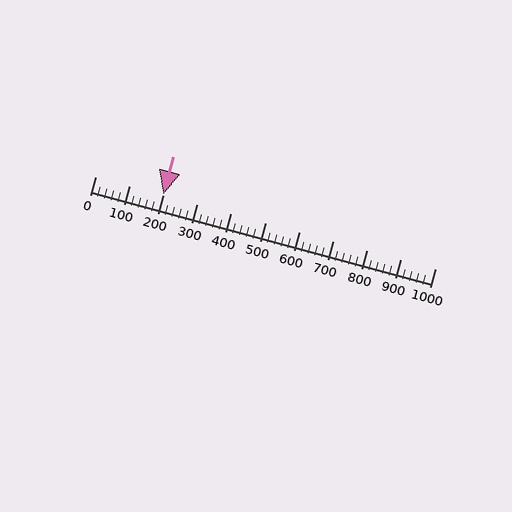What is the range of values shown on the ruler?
The ruler shows values from 0 to 1000.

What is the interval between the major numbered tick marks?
The major tick marks are spaced 100 units apart.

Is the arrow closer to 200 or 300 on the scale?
The arrow is closer to 200.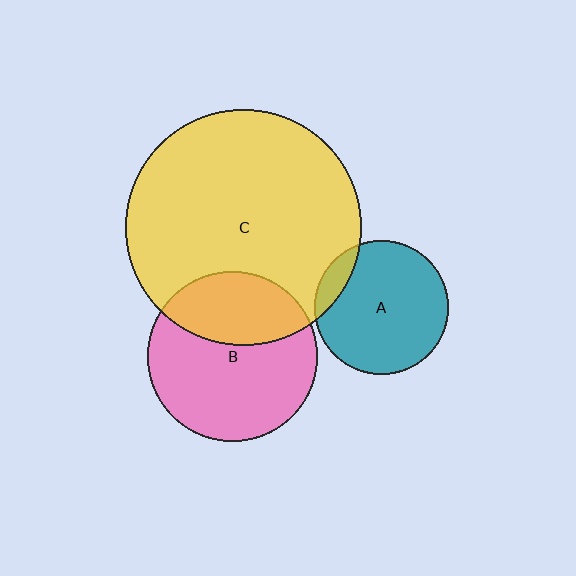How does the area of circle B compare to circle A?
Approximately 1.6 times.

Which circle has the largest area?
Circle C (yellow).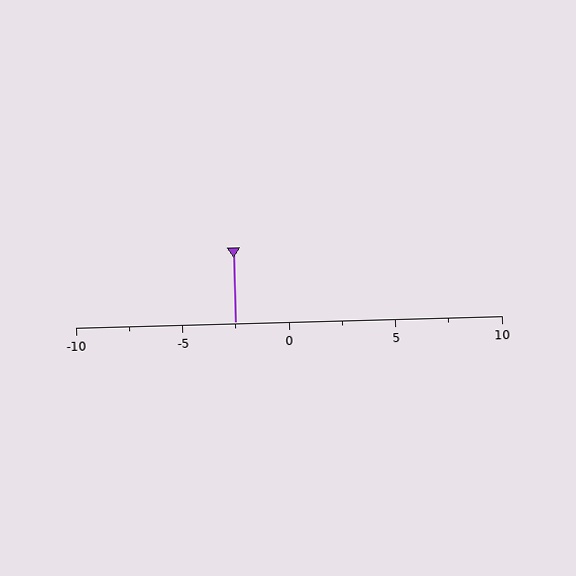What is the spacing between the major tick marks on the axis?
The major ticks are spaced 5 apart.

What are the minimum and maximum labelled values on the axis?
The axis runs from -10 to 10.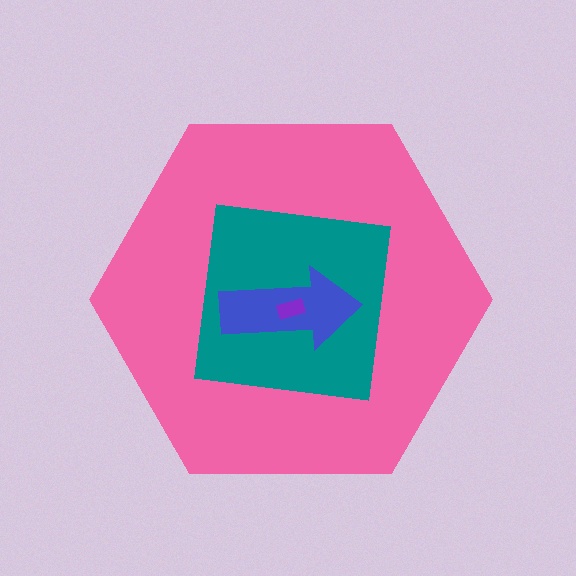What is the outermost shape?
The pink hexagon.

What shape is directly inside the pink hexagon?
The teal square.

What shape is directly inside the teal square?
The blue arrow.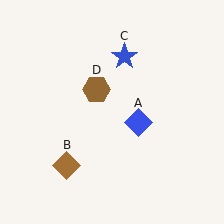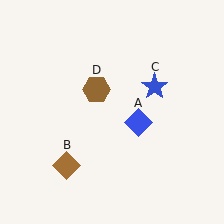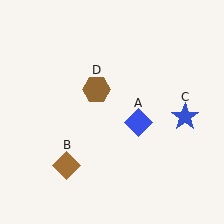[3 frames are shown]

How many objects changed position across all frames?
1 object changed position: blue star (object C).